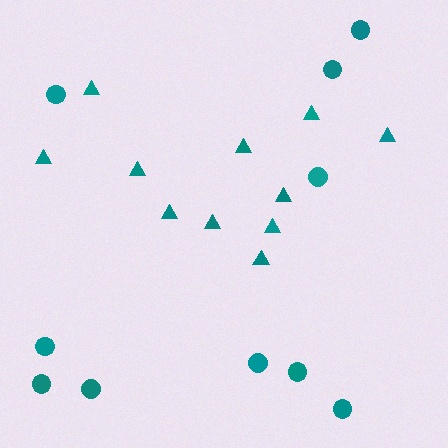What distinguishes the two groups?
There are 2 groups: one group of circles (10) and one group of triangles (11).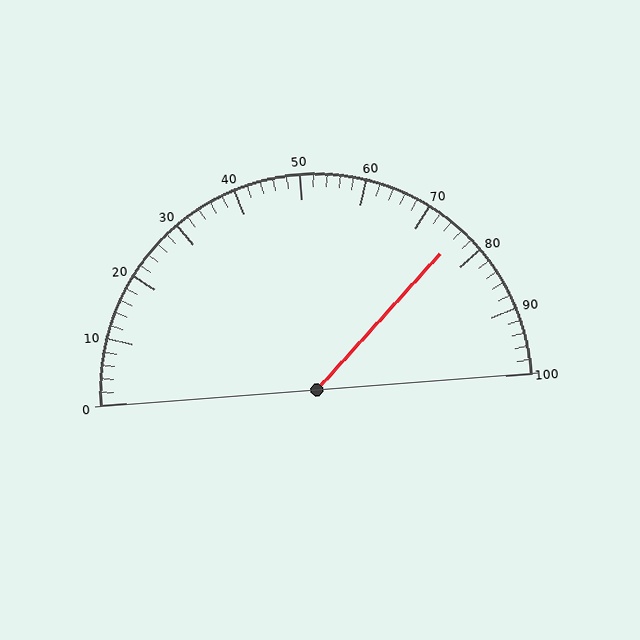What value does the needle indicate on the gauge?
The needle indicates approximately 76.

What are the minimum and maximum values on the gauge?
The gauge ranges from 0 to 100.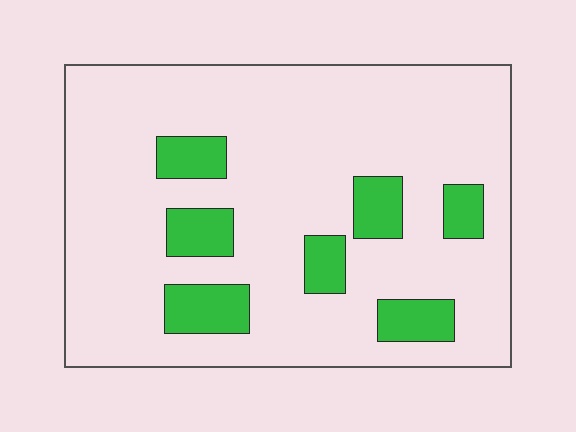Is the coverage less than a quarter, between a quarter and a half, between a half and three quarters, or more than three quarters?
Less than a quarter.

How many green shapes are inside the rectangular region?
7.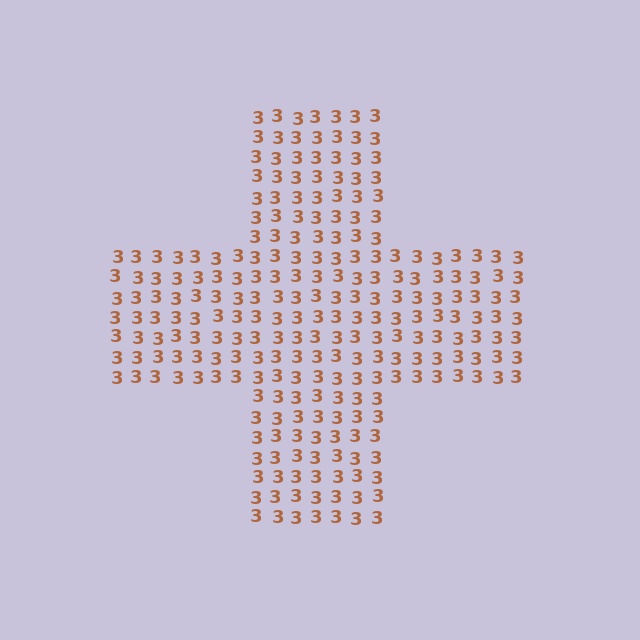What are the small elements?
The small elements are digit 3's.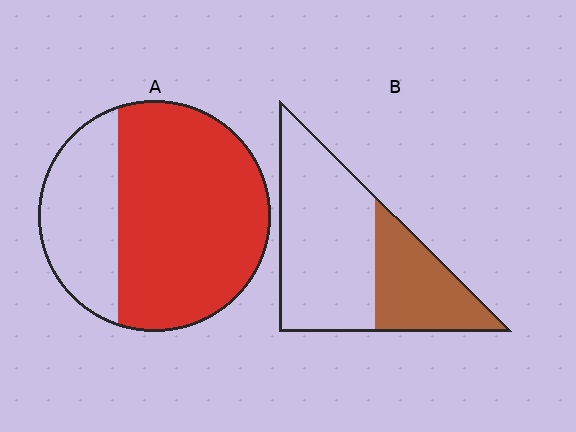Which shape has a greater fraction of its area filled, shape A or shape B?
Shape A.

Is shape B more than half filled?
No.